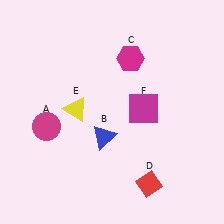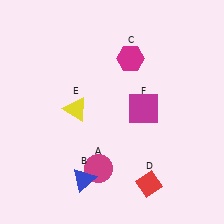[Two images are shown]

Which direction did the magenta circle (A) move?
The magenta circle (A) moved right.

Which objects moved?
The objects that moved are: the magenta circle (A), the blue triangle (B).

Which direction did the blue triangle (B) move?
The blue triangle (B) moved down.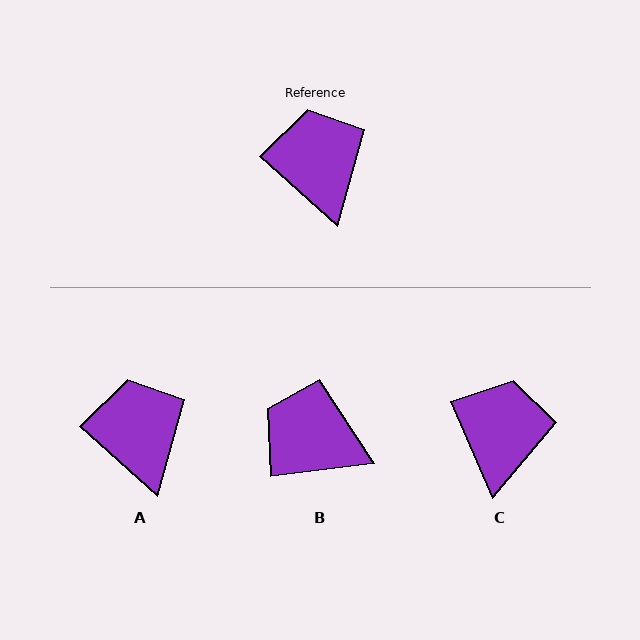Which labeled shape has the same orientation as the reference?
A.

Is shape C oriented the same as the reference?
No, it is off by about 25 degrees.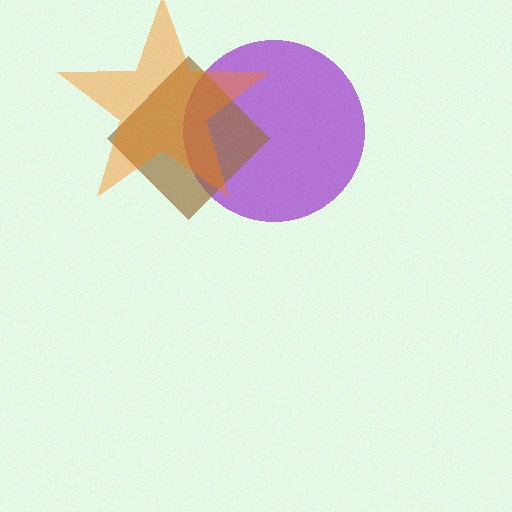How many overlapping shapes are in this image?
There are 3 overlapping shapes in the image.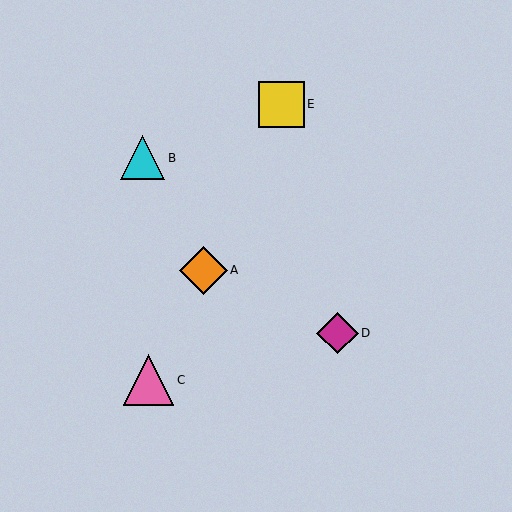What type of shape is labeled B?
Shape B is a cyan triangle.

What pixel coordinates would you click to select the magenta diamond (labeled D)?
Click at (337, 333) to select the magenta diamond D.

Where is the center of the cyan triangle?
The center of the cyan triangle is at (143, 158).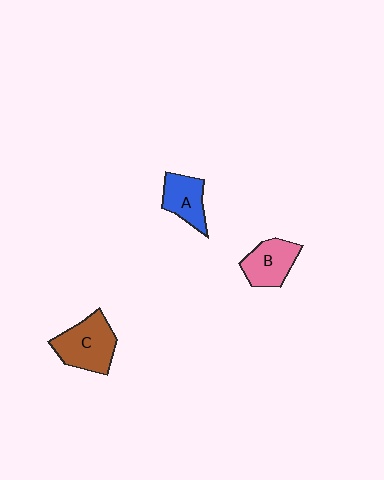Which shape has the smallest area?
Shape A (blue).